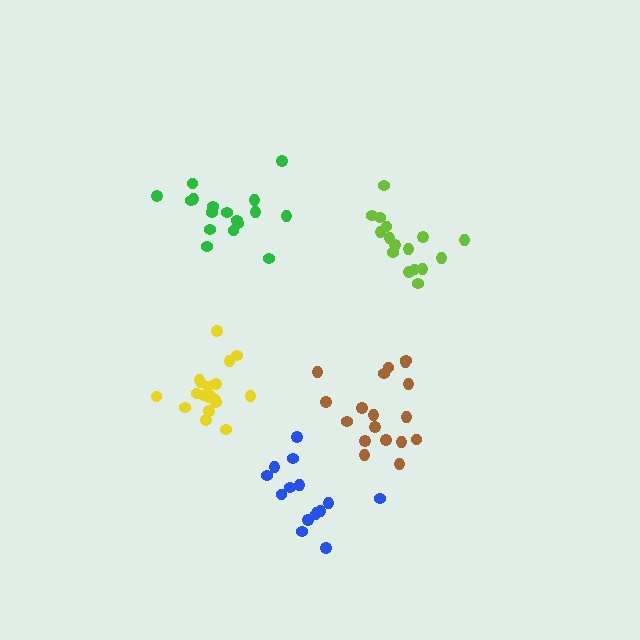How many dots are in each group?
Group 1: 15 dots, Group 2: 17 dots, Group 3: 16 dots, Group 4: 19 dots, Group 5: 18 dots (85 total).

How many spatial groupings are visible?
There are 5 spatial groupings.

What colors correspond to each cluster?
The clusters are colored: blue, green, lime, yellow, brown.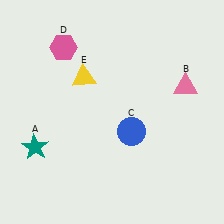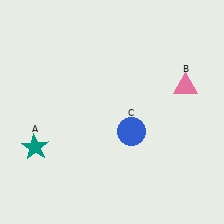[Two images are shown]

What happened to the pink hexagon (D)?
The pink hexagon (D) was removed in Image 2. It was in the top-left area of Image 1.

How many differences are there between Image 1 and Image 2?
There are 2 differences between the two images.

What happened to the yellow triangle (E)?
The yellow triangle (E) was removed in Image 2. It was in the top-left area of Image 1.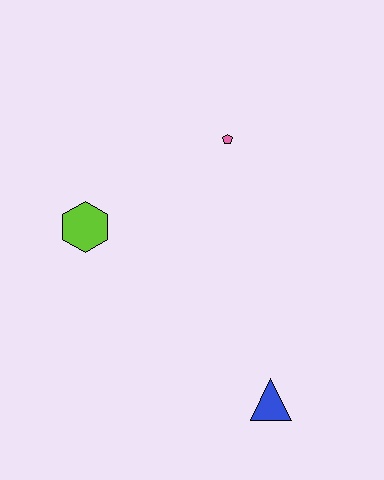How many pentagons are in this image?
There is 1 pentagon.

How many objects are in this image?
There are 3 objects.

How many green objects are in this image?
There are no green objects.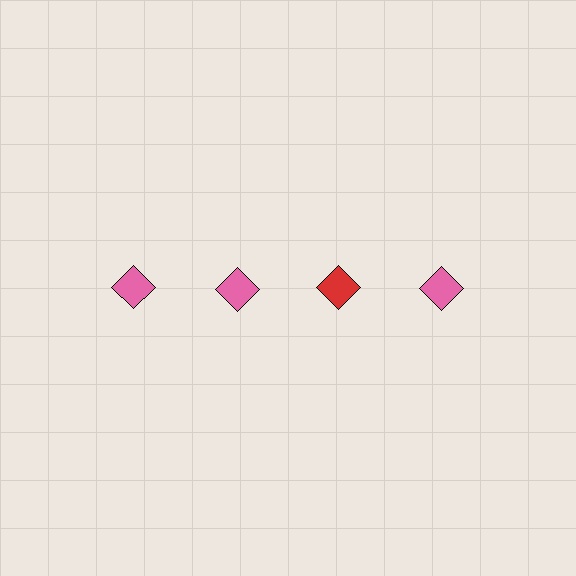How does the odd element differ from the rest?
It has a different color: red instead of pink.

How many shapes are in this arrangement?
There are 4 shapes arranged in a grid pattern.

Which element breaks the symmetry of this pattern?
The red diamond in the top row, center column breaks the symmetry. All other shapes are pink diamonds.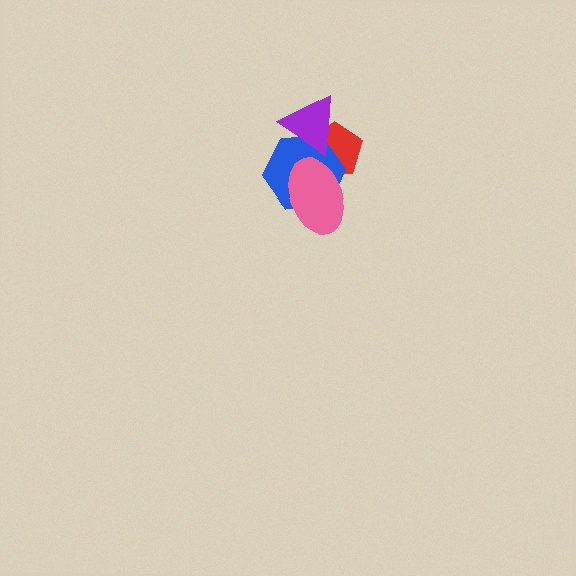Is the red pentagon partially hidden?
Yes, it is partially covered by another shape.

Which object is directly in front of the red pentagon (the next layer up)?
The blue hexagon is directly in front of the red pentagon.